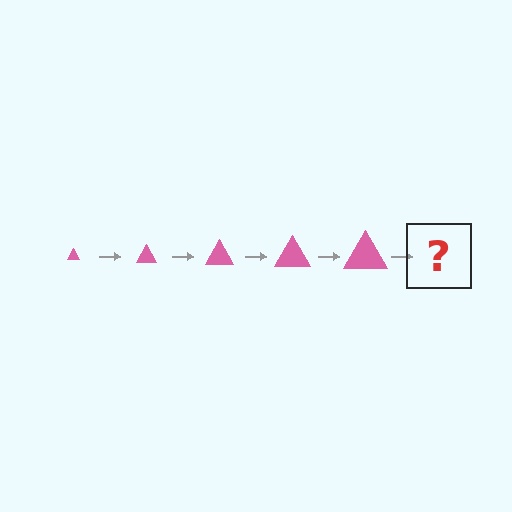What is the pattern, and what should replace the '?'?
The pattern is that the triangle gets progressively larger each step. The '?' should be a pink triangle, larger than the previous one.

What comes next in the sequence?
The next element should be a pink triangle, larger than the previous one.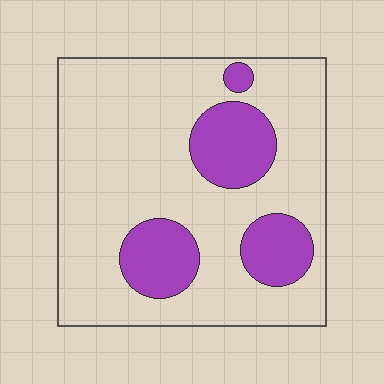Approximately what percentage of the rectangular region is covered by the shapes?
Approximately 20%.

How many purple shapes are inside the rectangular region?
4.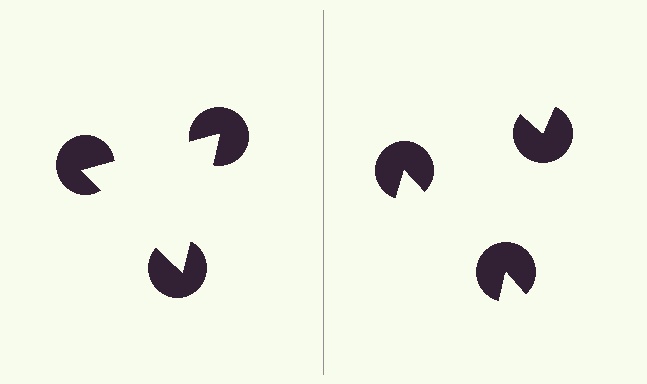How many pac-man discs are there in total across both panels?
6 — 3 on each side.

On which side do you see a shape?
An illusory triangle appears on the left side. On the right side the wedge cuts are rotated, so no coherent shape forms.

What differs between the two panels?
The pac-man discs are positioned identically on both sides; only the wedge orientations differ. On the left they align to a triangle; on the right they are misaligned.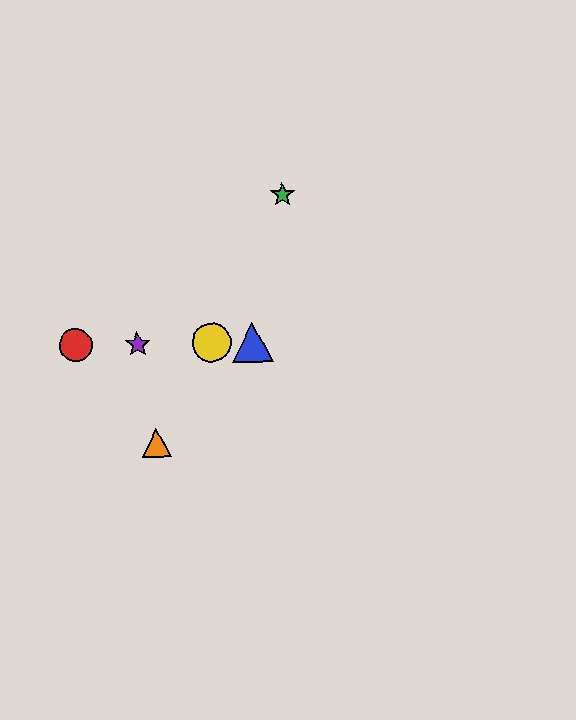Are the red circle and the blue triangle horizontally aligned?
Yes, both are at y≈346.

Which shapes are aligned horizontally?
The red circle, the blue triangle, the yellow circle, the purple star are aligned horizontally.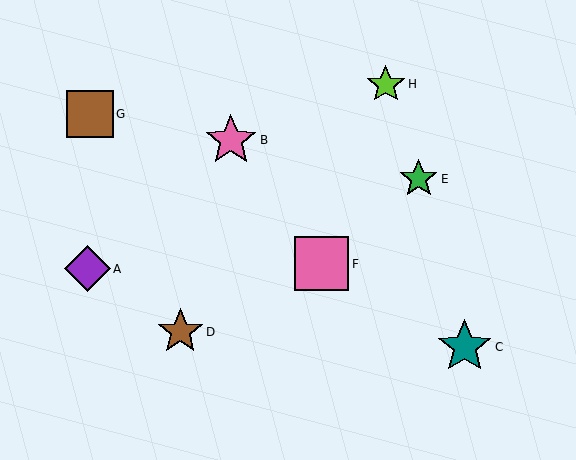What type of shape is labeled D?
Shape D is a brown star.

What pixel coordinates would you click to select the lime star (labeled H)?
Click at (386, 84) to select the lime star H.